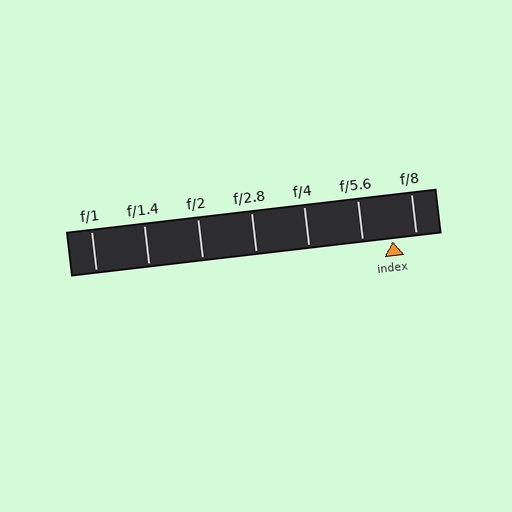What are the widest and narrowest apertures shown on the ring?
The widest aperture shown is f/1 and the narrowest is f/8.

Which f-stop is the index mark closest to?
The index mark is closest to f/8.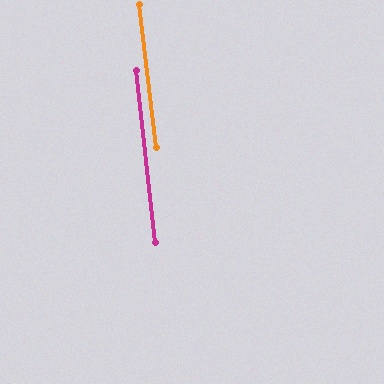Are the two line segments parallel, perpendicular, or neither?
Parallel — their directions differ by only 0.2°.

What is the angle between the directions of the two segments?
Approximately 0 degrees.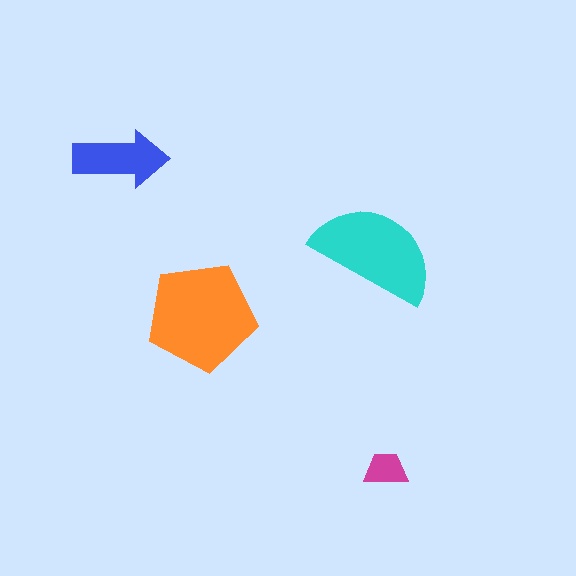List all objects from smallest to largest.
The magenta trapezoid, the blue arrow, the cyan semicircle, the orange pentagon.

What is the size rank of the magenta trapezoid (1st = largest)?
4th.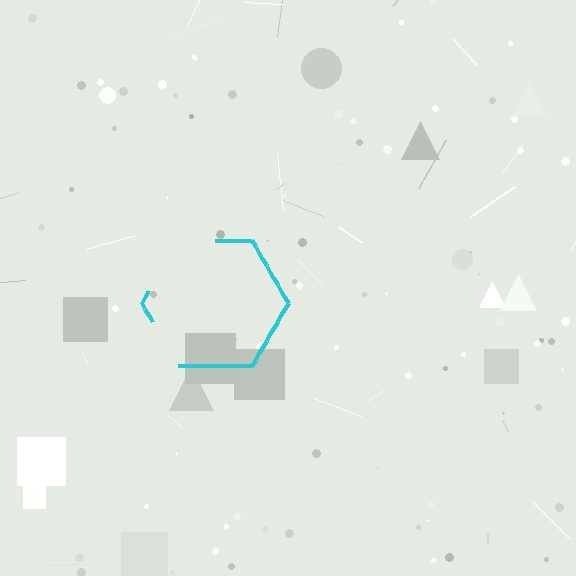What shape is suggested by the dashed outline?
The dashed outline suggests a hexagon.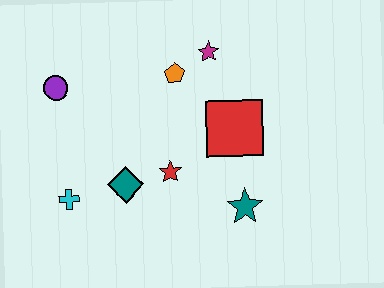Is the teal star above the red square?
No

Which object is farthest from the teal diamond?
The magenta star is farthest from the teal diamond.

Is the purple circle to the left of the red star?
Yes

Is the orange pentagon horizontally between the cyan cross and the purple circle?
No